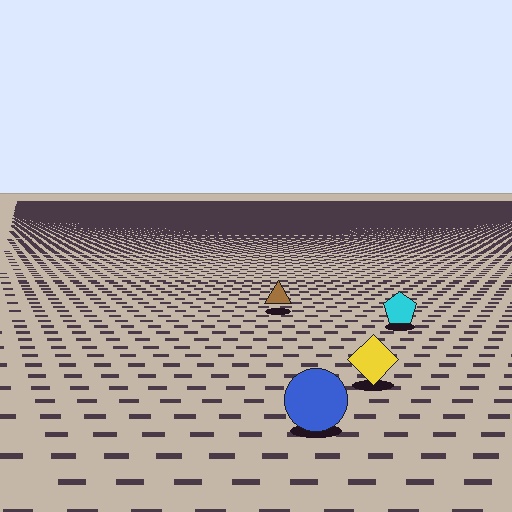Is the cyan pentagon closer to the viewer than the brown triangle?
Yes. The cyan pentagon is closer — you can tell from the texture gradient: the ground texture is coarser near it.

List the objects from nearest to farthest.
From nearest to farthest: the blue circle, the yellow diamond, the cyan pentagon, the brown triangle.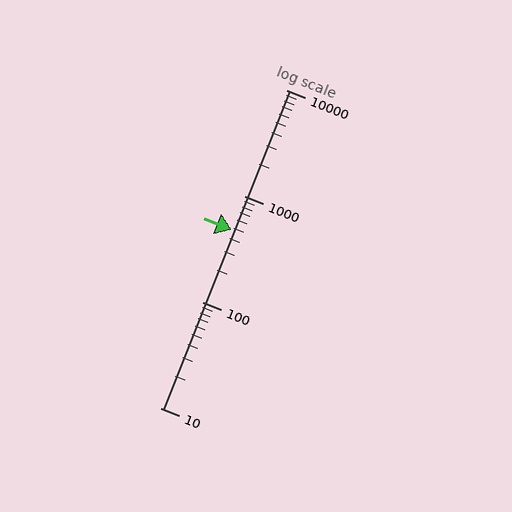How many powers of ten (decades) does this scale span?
The scale spans 3 decades, from 10 to 10000.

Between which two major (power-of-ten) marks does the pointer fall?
The pointer is between 100 and 1000.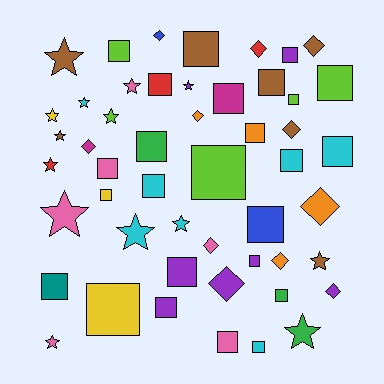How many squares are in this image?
There are 25 squares.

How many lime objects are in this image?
There are 5 lime objects.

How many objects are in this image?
There are 50 objects.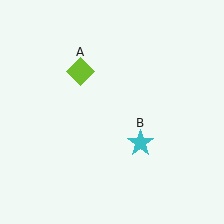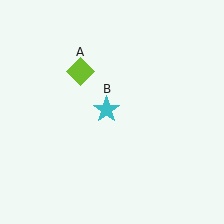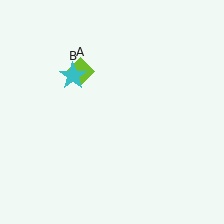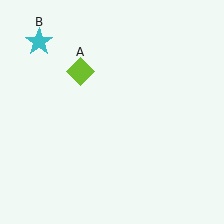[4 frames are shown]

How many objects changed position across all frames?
1 object changed position: cyan star (object B).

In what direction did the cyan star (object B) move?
The cyan star (object B) moved up and to the left.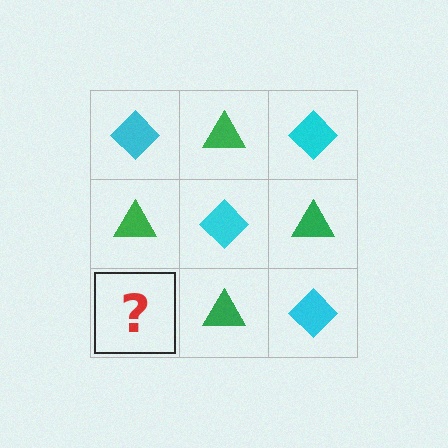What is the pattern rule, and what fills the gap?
The rule is that it alternates cyan diamond and green triangle in a checkerboard pattern. The gap should be filled with a cyan diamond.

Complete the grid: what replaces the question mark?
The question mark should be replaced with a cyan diamond.